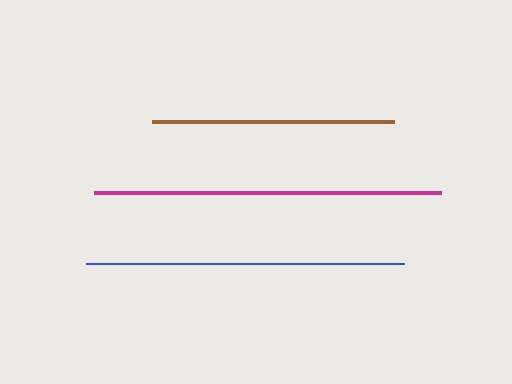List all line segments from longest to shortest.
From longest to shortest: magenta, blue, brown.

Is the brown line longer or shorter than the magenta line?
The magenta line is longer than the brown line.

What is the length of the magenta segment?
The magenta segment is approximately 347 pixels long.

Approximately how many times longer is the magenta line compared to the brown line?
The magenta line is approximately 1.4 times the length of the brown line.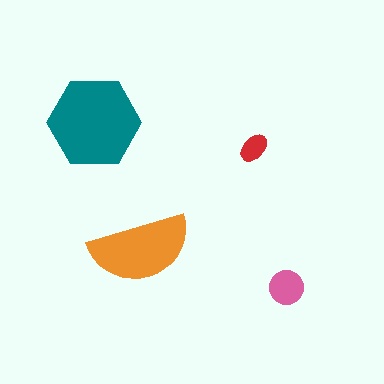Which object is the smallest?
The red ellipse.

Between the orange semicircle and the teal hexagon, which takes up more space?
The teal hexagon.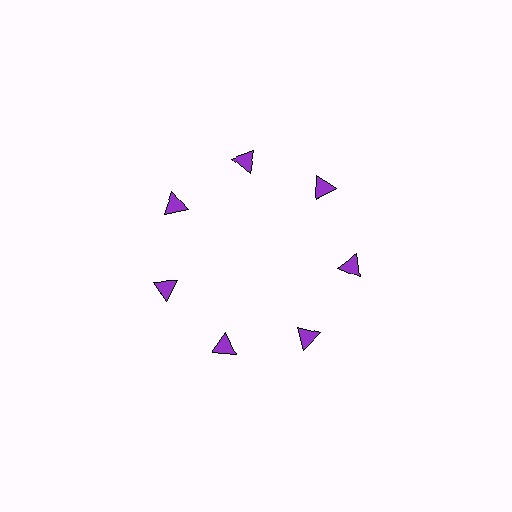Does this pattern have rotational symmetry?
Yes, this pattern has 7-fold rotational symmetry. It looks the same after rotating 51 degrees around the center.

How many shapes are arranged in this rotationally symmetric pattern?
There are 7 shapes, arranged in 7 groups of 1.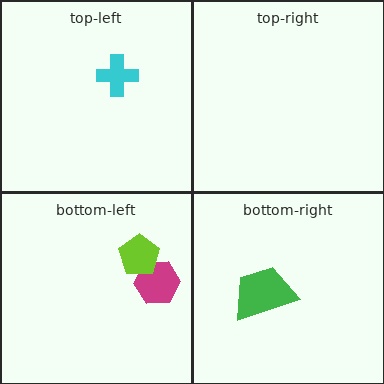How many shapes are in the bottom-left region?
2.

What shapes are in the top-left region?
The cyan cross.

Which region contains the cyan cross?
The top-left region.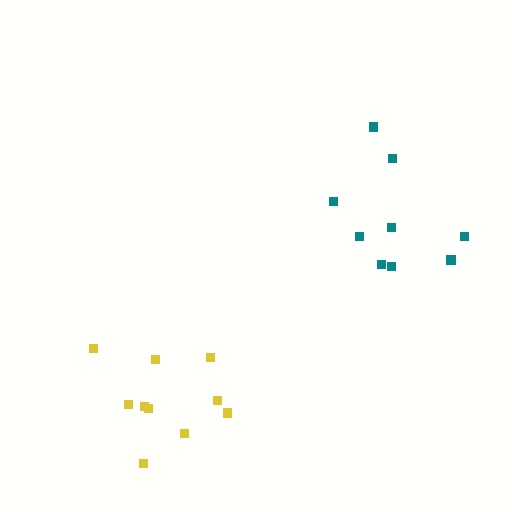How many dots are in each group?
Group 1: 9 dots, Group 2: 10 dots (19 total).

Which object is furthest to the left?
The yellow cluster is leftmost.